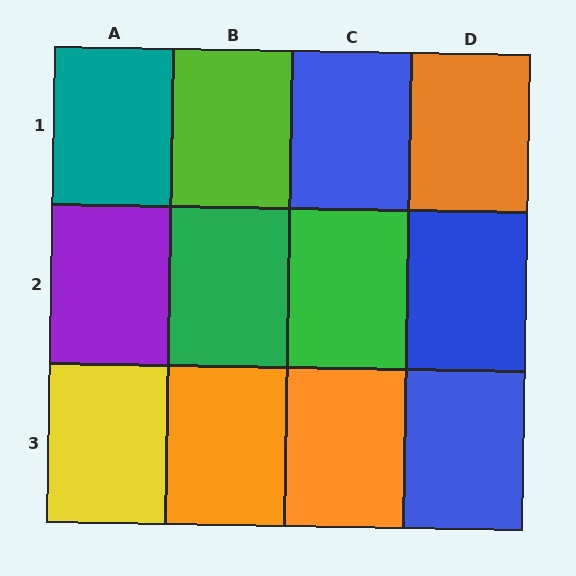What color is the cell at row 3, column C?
Orange.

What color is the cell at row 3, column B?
Orange.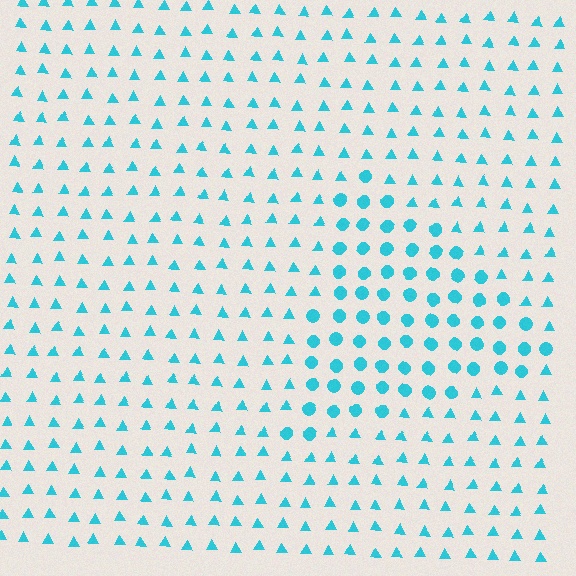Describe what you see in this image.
The image is filled with small cyan elements arranged in a uniform grid. A triangle-shaped region contains circles, while the surrounding area contains triangles. The boundary is defined purely by the change in element shape.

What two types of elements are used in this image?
The image uses circles inside the triangle region and triangles outside it.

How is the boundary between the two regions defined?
The boundary is defined by a change in element shape: circles inside vs. triangles outside. All elements share the same color and spacing.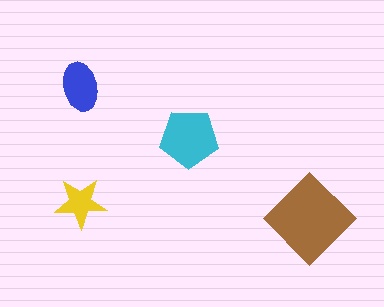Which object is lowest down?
The brown diamond is bottommost.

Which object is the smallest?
The yellow star.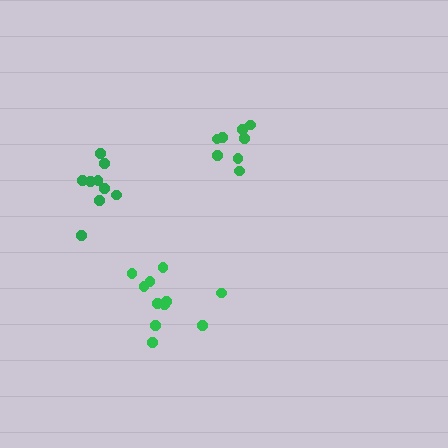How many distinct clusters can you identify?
There are 3 distinct clusters.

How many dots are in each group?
Group 1: 11 dots, Group 2: 9 dots, Group 3: 8 dots (28 total).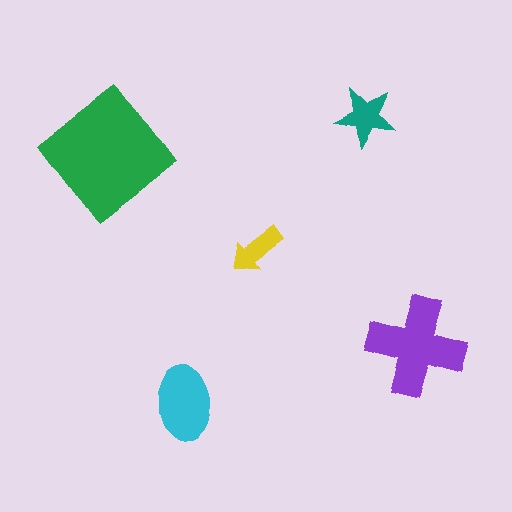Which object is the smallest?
The yellow arrow.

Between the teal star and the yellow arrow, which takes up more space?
The teal star.